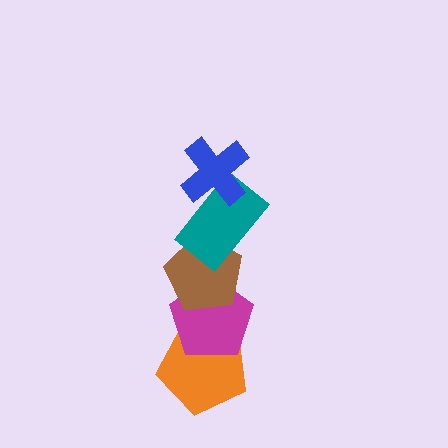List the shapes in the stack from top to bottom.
From top to bottom: the blue cross, the teal rectangle, the brown pentagon, the magenta pentagon, the orange pentagon.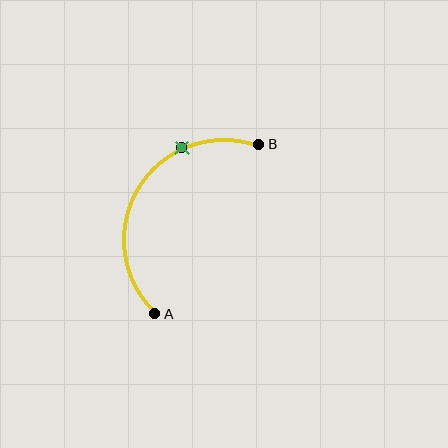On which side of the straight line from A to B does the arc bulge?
The arc bulges to the left of the straight line connecting A and B.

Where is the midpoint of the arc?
The arc midpoint is the point on the curve farthest from the straight line joining A and B. It sits to the left of that line.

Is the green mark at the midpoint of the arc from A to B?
No. The green mark lies on the arc but is closer to endpoint B. The arc midpoint would be at the point on the curve equidistant along the arc from both A and B.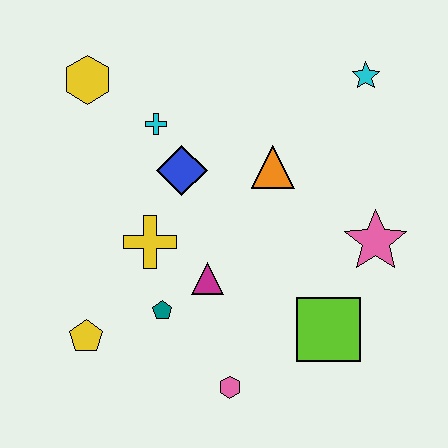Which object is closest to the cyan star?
The orange triangle is closest to the cyan star.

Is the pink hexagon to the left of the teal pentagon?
No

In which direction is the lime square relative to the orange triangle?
The lime square is below the orange triangle.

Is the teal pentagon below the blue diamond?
Yes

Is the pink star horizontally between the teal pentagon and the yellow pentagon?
No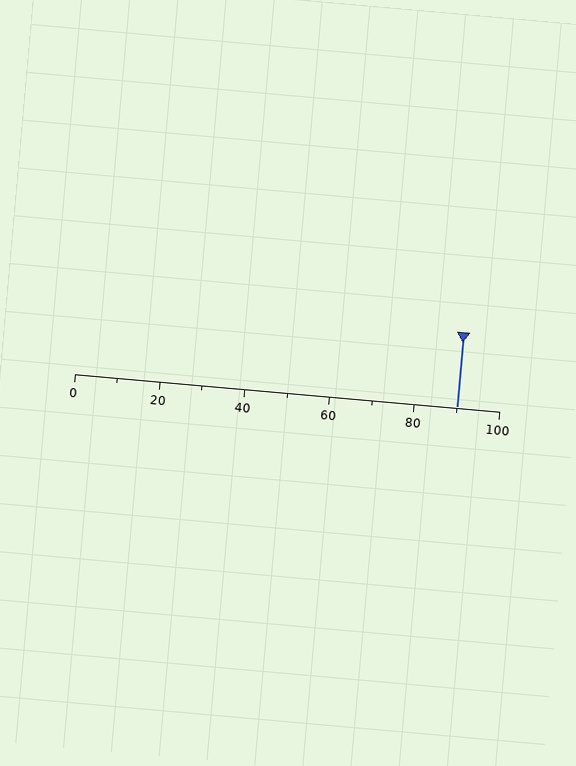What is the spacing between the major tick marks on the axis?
The major ticks are spaced 20 apart.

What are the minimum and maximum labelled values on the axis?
The axis runs from 0 to 100.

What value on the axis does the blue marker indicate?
The marker indicates approximately 90.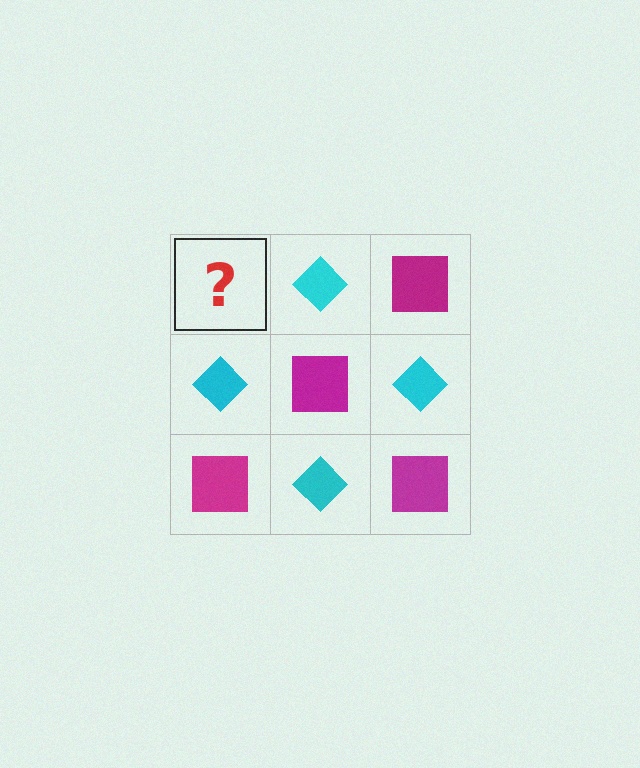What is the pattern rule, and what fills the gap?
The rule is that it alternates magenta square and cyan diamond in a checkerboard pattern. The gap should be filled with a magenta square.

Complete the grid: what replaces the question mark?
The question mark should be replaced with a magenta square.